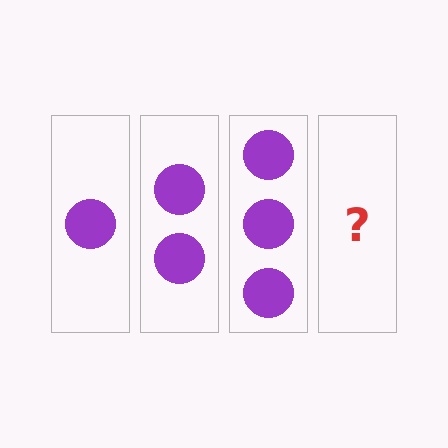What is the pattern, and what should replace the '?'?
The pattern is that each step adds one more circle. The '?' should be 4 circles.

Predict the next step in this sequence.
The next step is 4 circles.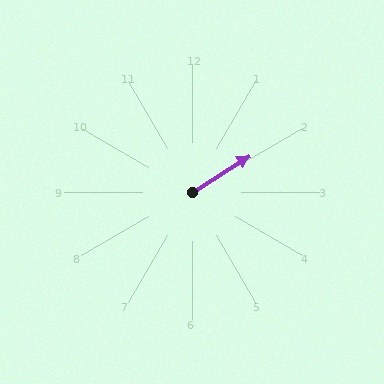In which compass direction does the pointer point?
Northeast.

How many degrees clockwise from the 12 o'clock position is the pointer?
Approximately 58 degrees.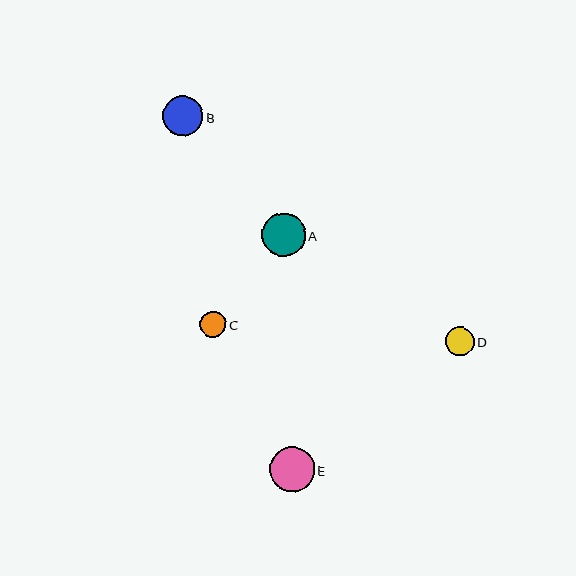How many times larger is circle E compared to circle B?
Circle E is approximately 1.1 times the size of circle B.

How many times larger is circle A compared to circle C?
Circle A is approximately 1.7 times the size of circle C.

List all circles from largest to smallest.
From largest to smallest: E, A, B, D, C.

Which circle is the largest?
Circle E is the largest with a size of approximately 45 pixels.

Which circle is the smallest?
Circle C is the smallest with a size of approximately 26 pixels.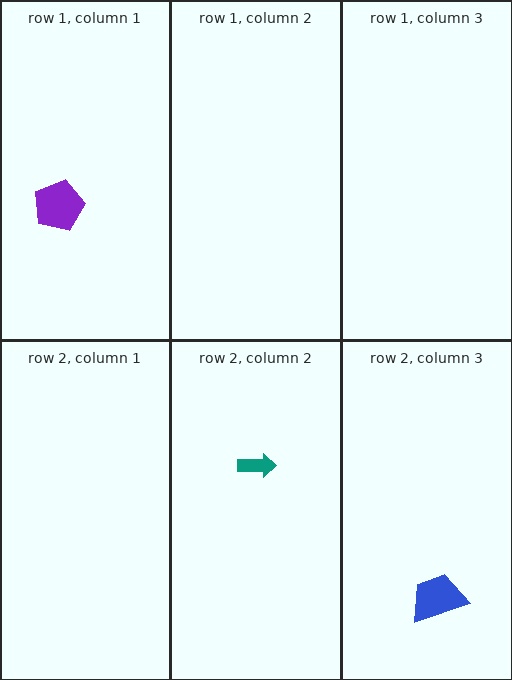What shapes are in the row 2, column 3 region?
The blue trapezoid.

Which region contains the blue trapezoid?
The row 2, column 3 region.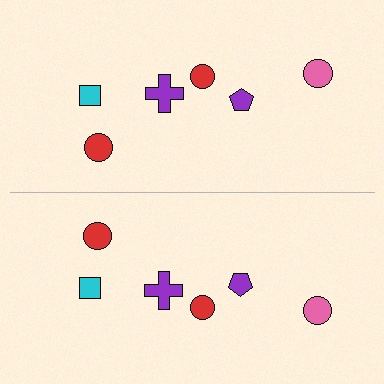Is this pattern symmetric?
Yes, this pattern has bilateral (reflection) symmetry.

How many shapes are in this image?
There are 12 shapes in this image.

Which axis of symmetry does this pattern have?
The pattern has a horizontal axis of symmetry running through the center of the image.